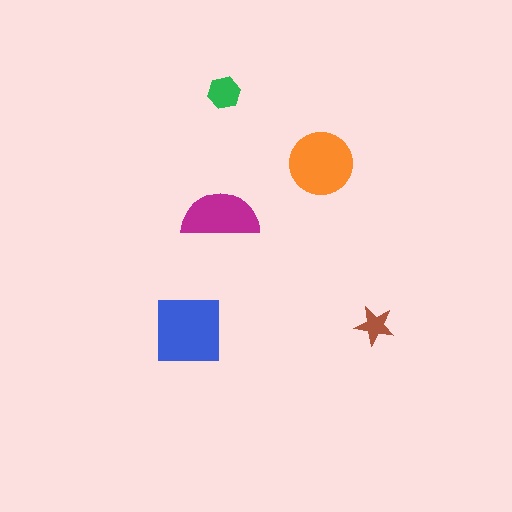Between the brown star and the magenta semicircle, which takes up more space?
The magenta semicircle.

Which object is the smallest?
The brown star.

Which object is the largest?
The blue square.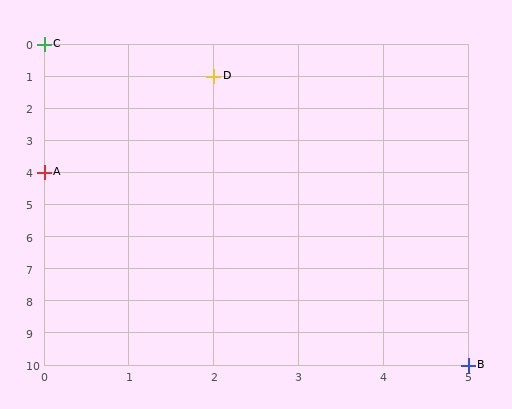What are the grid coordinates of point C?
Point C is at grid coordinates (0, 0).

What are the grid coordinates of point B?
Point B is at grid coordinates (5, 10).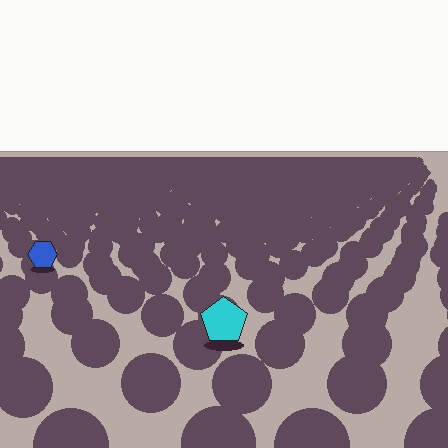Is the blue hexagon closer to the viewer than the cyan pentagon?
No. The cyan pentagon is closer — you can tell from the texture gradient: the ground texture is coarser near it.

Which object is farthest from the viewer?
The blue hexagon is farthest from the viewer. It appears smaller and the ground texture around it is denser.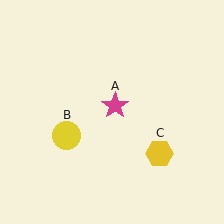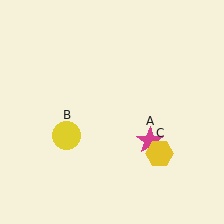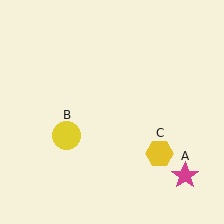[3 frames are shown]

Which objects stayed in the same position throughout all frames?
Yellow circle (object B) and yellow hexagon (object C) remained stationary.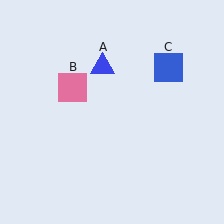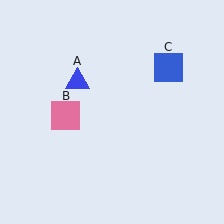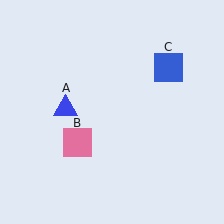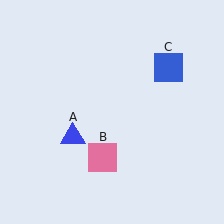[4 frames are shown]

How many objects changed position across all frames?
2 objects changed position: blue triangle (object A), pink square (object B).